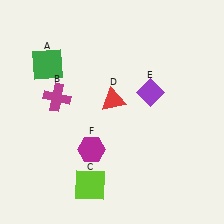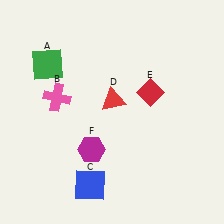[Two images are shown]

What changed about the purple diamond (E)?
In Image 1, E is purple. In Image 2, it changed to red.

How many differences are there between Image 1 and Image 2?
There are 3 differences between the two images.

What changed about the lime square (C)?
In Image 1, C is lime. In Image 2, it changed to blue.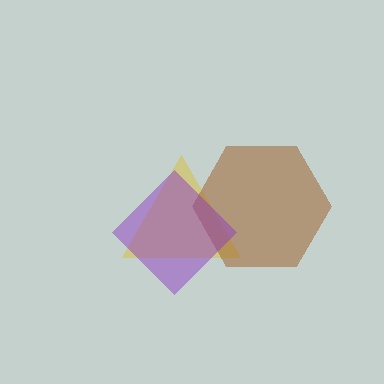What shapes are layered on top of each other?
The layered shapes are: a yellow triangle, a brown hexagon, a purple diamond.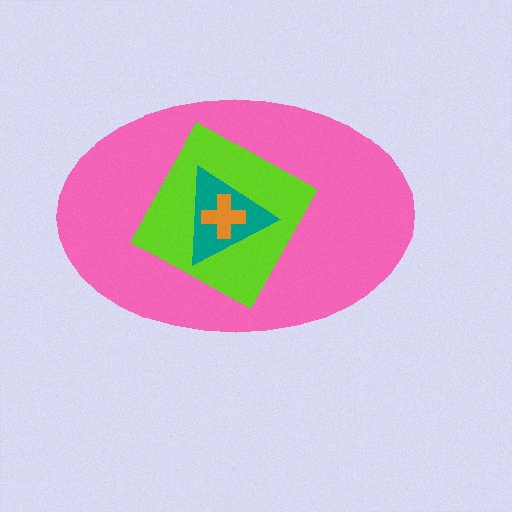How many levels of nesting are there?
4.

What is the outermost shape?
The pink ellipse.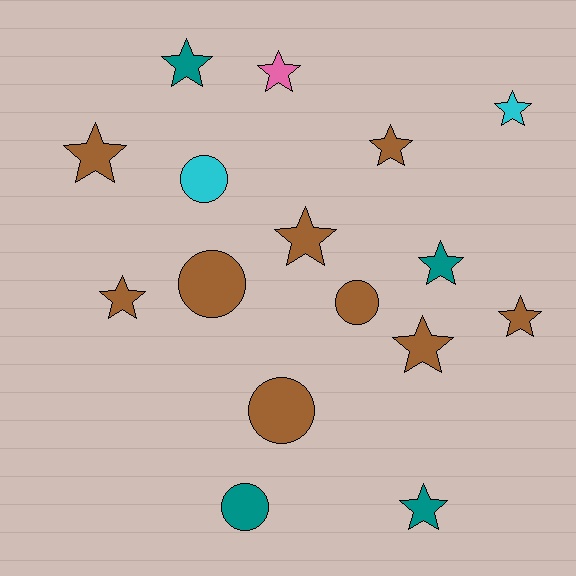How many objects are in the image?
There are 16 objects.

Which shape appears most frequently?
Star, with 11 objects.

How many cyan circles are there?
There is 1 cyan circle.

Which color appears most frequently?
Brown, with 9 objects.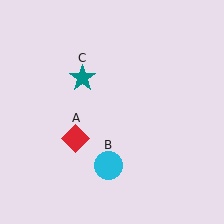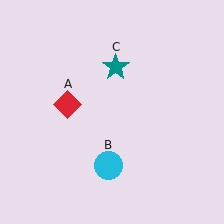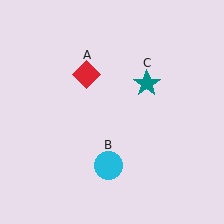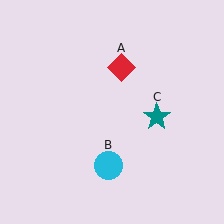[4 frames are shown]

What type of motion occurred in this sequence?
The red diamond (object A), teal star (object C) rotated clockwise around the center of the scene.